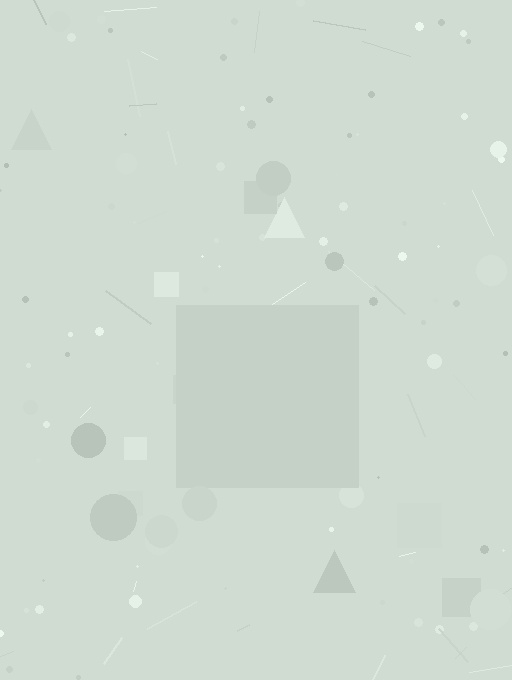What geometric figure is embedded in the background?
A square is embedded in the background.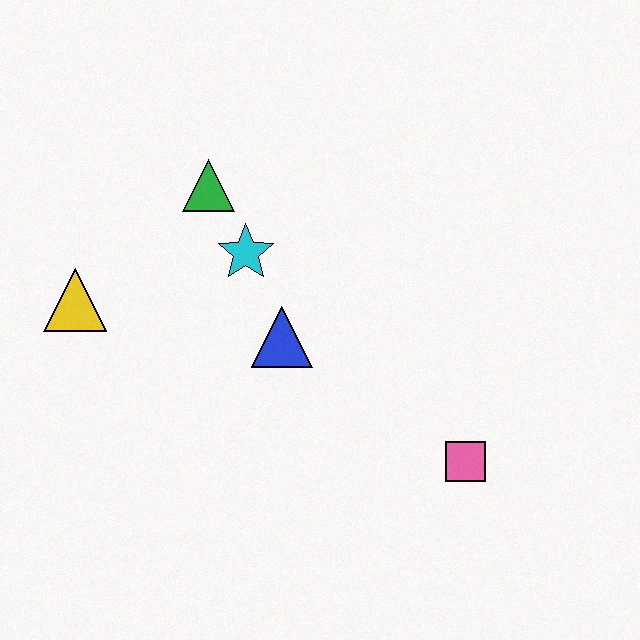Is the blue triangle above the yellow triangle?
No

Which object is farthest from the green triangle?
The pink square is farthest from the green triangle.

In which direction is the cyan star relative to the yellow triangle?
The cyan star is to the right of the yellow triangle.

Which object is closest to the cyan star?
The green triangle is closest to the cyan star.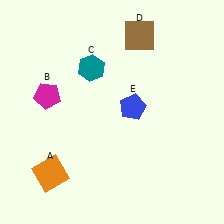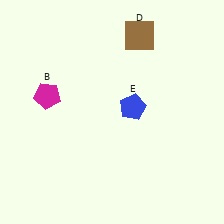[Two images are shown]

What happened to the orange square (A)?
The orange square (A) was removed in Image 2. It was in the bottom-left area of Image 1.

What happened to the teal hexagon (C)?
The teal hexagon (C) was removed in Image 2. It was in the top-left area of Image 1.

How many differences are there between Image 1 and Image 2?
There are 2 differences between the two images.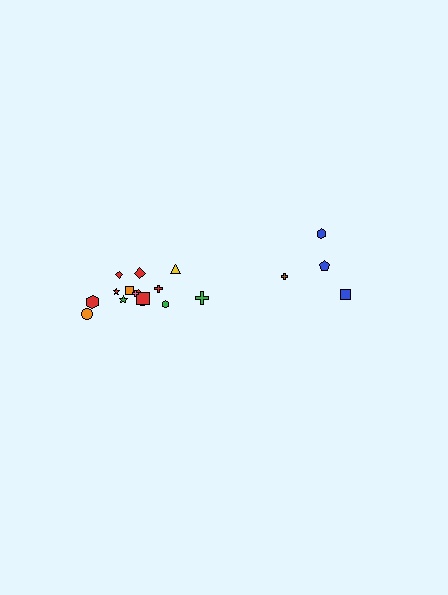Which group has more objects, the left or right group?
The left group.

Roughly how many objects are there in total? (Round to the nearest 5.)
Roughly 20 objects in total.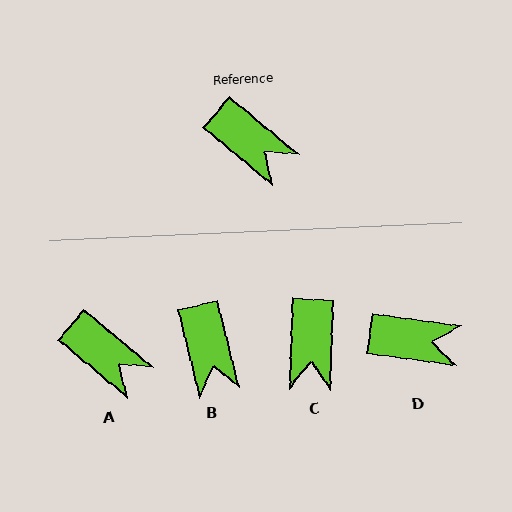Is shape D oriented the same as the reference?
No, it is off by about 32 degrees.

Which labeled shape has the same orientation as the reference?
A.